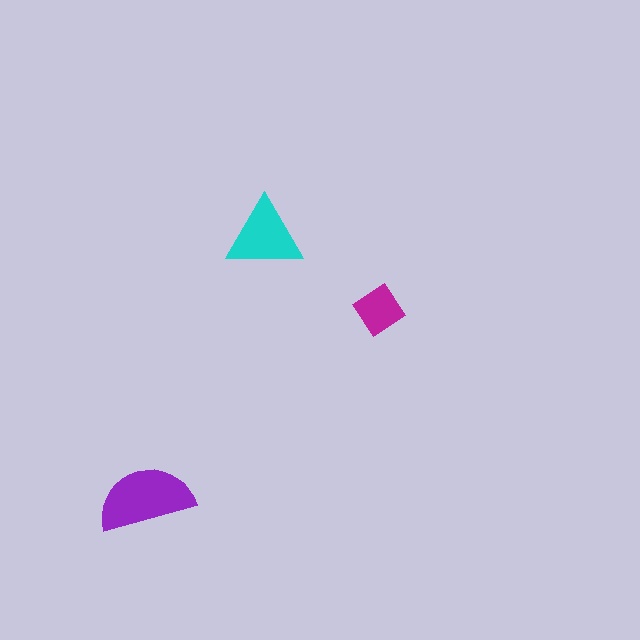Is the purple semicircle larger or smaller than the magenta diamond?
Larger.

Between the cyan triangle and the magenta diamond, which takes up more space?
The cyan triangle.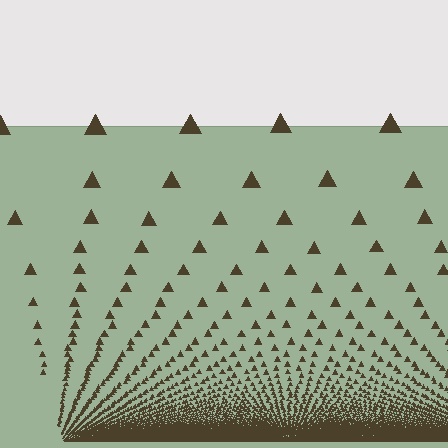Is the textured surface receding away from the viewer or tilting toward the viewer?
The surface appears to tilt toward the viewer. Texture elements get larger and sparser toward the top.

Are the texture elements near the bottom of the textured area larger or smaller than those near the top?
Smaller. The gradient is inverted — elements near the bottom are smaller and denser.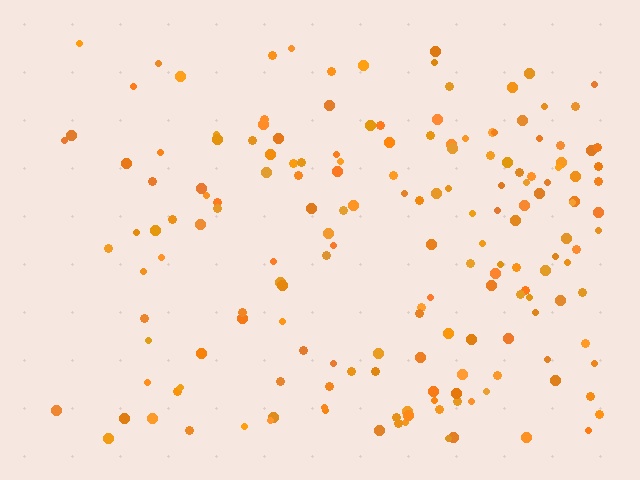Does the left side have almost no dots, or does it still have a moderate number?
Still a moderate number, just noticeably fewer than the right.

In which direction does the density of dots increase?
From left to right, with the right side densest.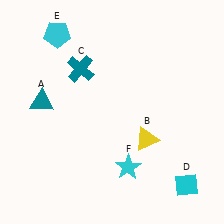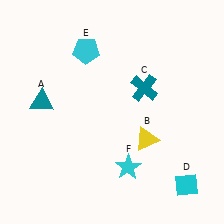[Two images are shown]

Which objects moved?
The objects that moved are: the teal cross (C), the cyan pentagon (E).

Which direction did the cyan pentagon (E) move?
The cyan pentagon (E) moved right.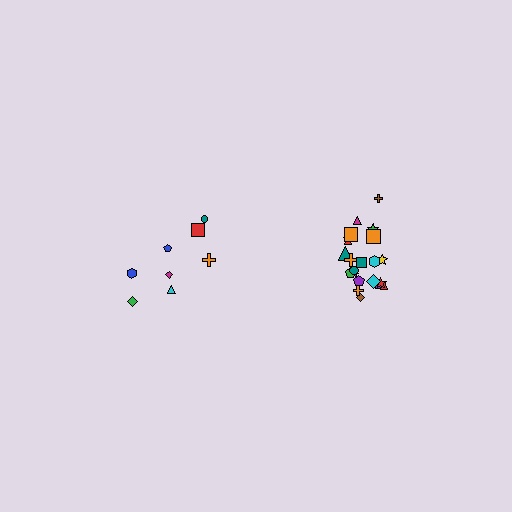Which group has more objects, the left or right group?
The right group.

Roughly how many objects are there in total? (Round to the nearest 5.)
Roughly 30 objects in total.